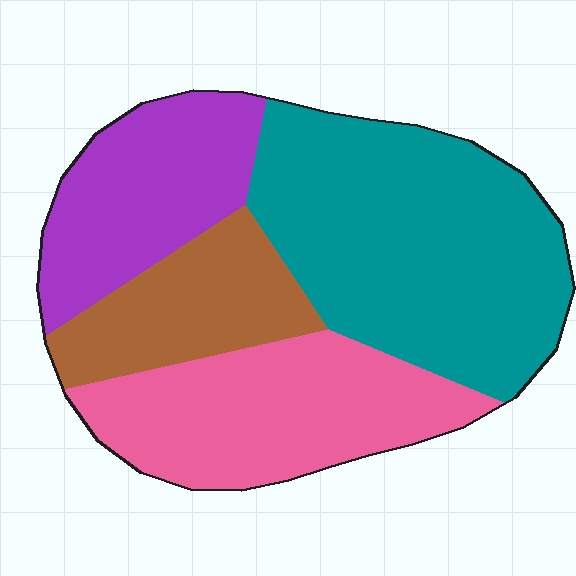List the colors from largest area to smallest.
From largest to smallest: teal, pink, purple, brown.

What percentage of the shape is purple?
Purple covers 19% of the shape.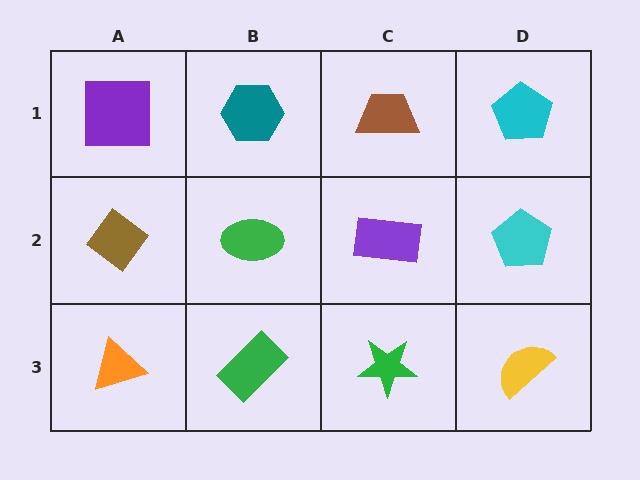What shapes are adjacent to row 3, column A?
A brown diamond (row 2, column A), a green rectangle (row 3, column B).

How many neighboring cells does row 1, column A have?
2.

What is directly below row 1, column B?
A green ellipse.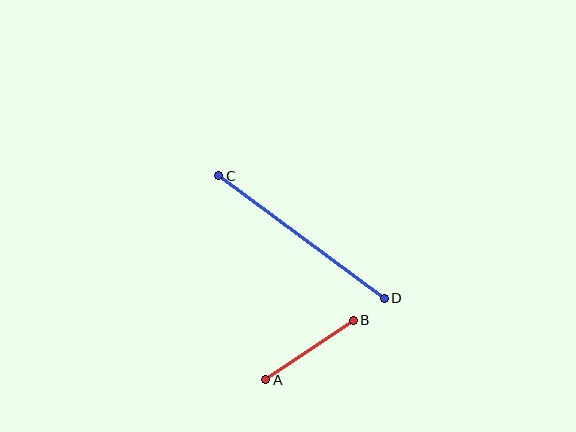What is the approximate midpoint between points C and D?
The midpoint is at approximately (302, 237) pixels.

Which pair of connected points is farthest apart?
Points C and D are farthest apart.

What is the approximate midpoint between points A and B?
The midpoint is at approximately (310, 350) pixels.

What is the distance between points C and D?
The distance is approximately 206 pixels.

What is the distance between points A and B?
The distance is approximately 106 pixels.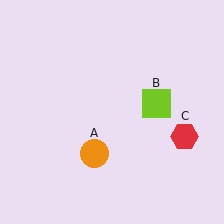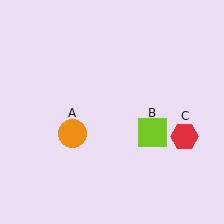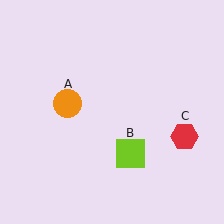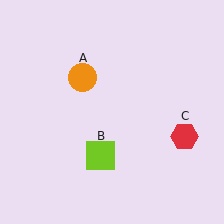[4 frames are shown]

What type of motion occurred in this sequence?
The orange circle (object A), lime square (object B) rotated clockwise around the center of the scene.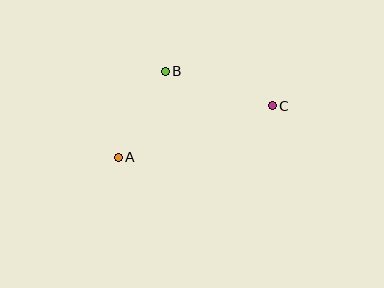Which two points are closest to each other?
Points A and B are closest to each other.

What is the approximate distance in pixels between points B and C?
The distance between B and C is approximately 112 pixels.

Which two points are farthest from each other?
Points A and C are farthest from each other.